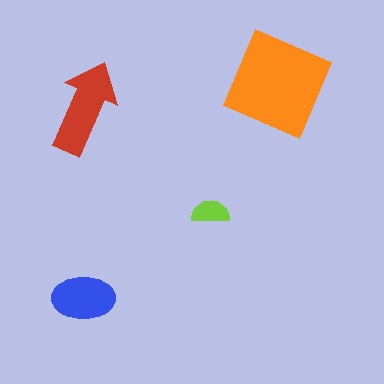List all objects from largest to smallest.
The orange square, the red arrow, the blue ellipse, the lime semicircle.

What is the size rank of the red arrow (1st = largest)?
2nd.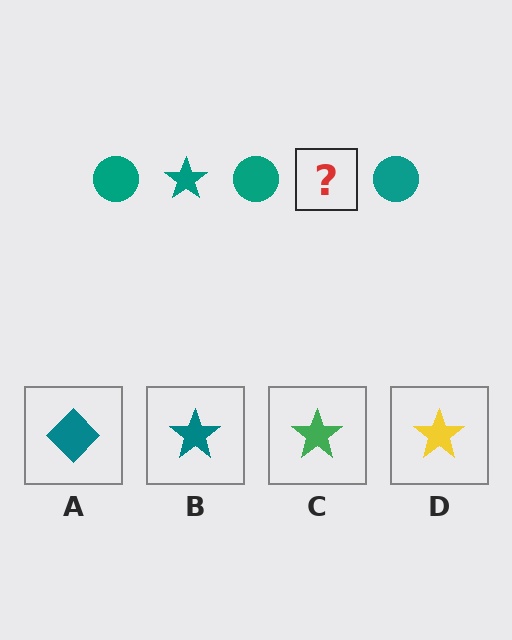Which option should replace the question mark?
Option B.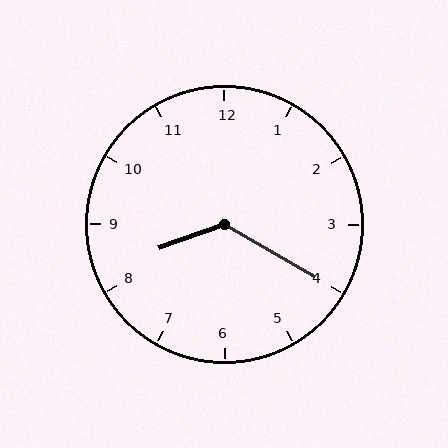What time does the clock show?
8:20.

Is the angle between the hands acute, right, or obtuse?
It is obtuse.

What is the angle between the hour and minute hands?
Approximately 130 degrees.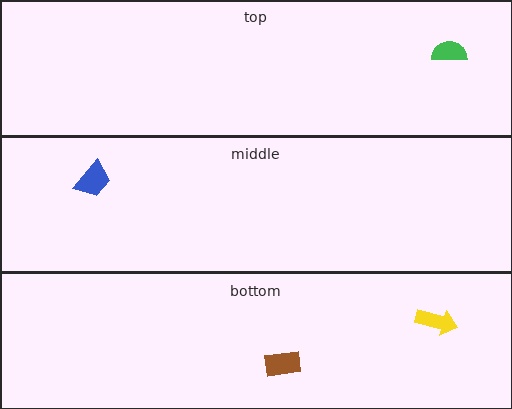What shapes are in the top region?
The green semicircle.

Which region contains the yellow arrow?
The bottom region.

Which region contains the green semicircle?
The top region.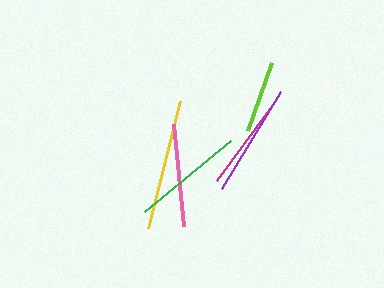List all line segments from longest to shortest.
From longest to shortest: yellow, purple, green, pink, magenta, lime.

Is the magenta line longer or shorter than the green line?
The green line is longer than the magenta line.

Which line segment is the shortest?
The lime line is the shortest at approximately 72 pixels.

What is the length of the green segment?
The green segment is approximately 112 pixels long.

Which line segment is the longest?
The yellow line is the longest at approximately 132 pixels.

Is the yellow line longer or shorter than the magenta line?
The yellow line is longer than the magenta line.